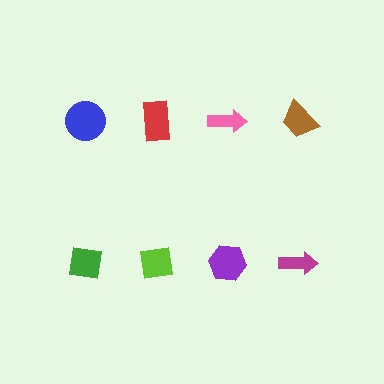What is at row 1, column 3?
A pink arrow.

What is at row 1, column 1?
A blue circle.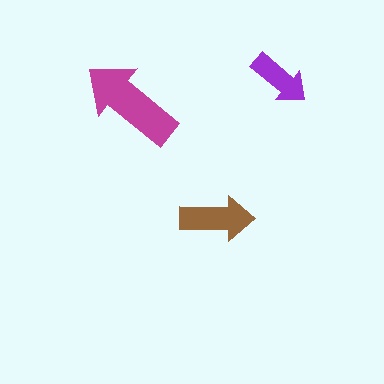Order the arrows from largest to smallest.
the magenta one, the brown one, the purple one.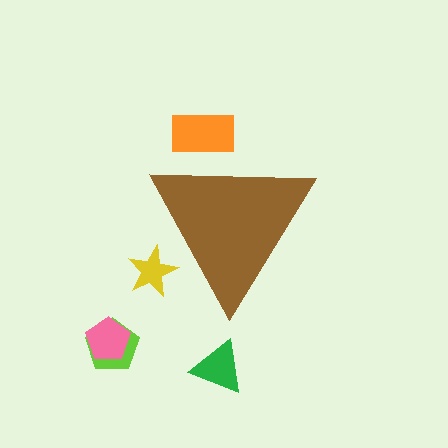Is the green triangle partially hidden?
No, the green triangle is fully visible.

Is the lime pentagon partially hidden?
No, the lime pentagon is fully visible.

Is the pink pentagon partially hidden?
No, the pink pentagon is fully visible.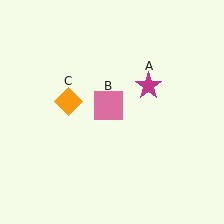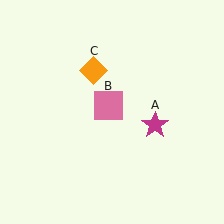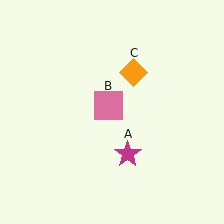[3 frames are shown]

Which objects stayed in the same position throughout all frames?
Pink square (object B) remained stationary.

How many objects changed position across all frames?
2 objects changed position: magenta star (object A), orange diamond (object C).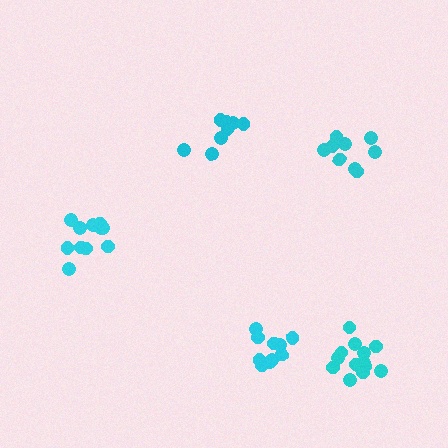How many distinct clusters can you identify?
There are 5 distinct clusters.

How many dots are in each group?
Group 1: 8 dots, Group 2: 11 dots, Group 3: 9 dots, Group 4: 10 dots, Group 5: 14 dots (52 total).